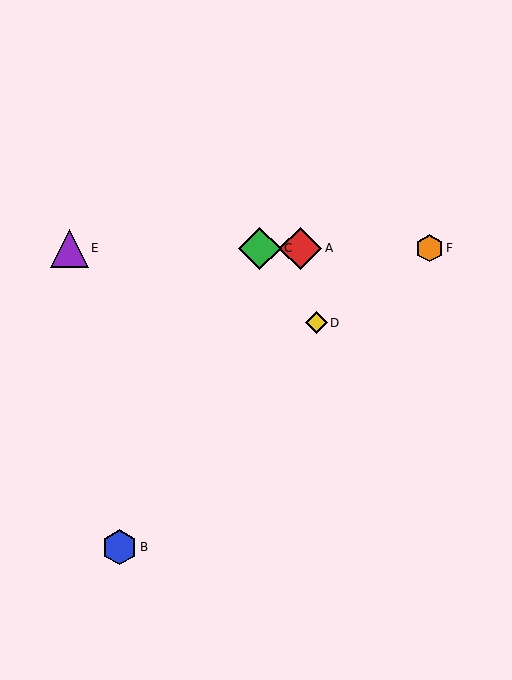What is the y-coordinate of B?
Object B is at y≈547.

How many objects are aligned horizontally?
4 objects (A, C, E, F) are aligned horizontally.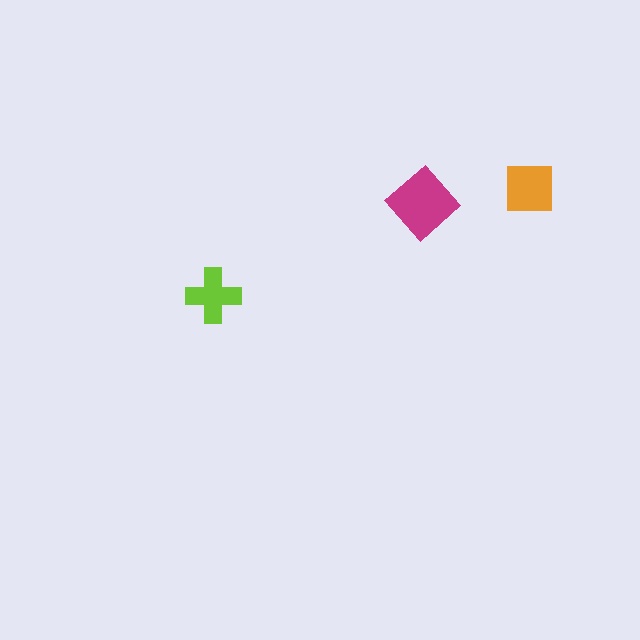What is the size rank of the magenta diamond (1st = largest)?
1st.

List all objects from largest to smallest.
The magenta diamond, the orange square, the lime cross.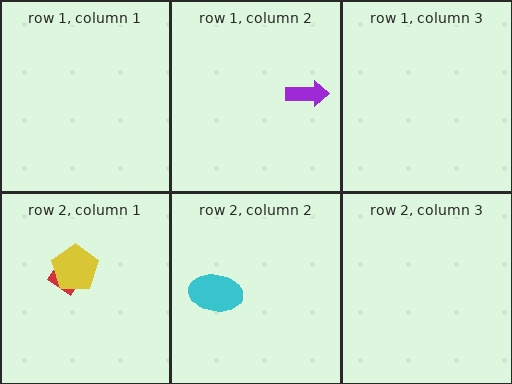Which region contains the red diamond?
The row 2, column 1 region.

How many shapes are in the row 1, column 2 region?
1.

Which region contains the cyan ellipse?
The row 2, column 2 region.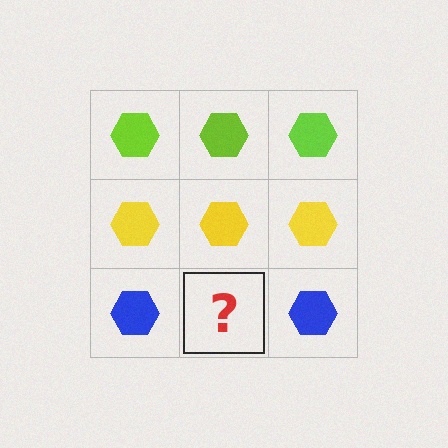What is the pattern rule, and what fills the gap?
The rule is that each row has a consistent color. The gap should be filled with a blue hexagon.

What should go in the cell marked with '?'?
The missing cell should contain a blue hexagon.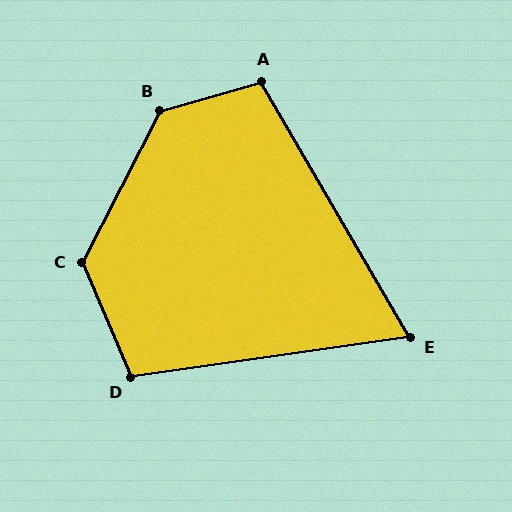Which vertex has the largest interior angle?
B, at approximately 133 degrees.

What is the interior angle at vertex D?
Approximately 105 degrees (obtuse).